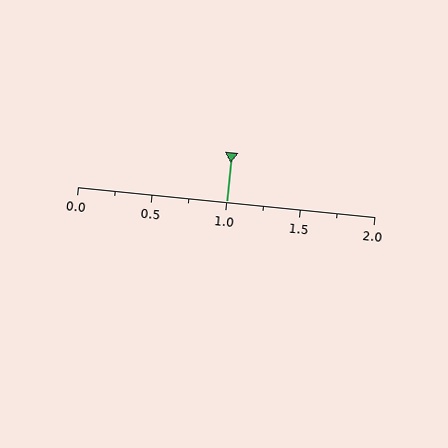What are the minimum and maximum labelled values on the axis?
The axis runs from 0.0 to 2.0.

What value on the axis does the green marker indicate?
The marker indicates approximately 1.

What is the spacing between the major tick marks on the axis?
The major ticks are spaced 0.5 apart.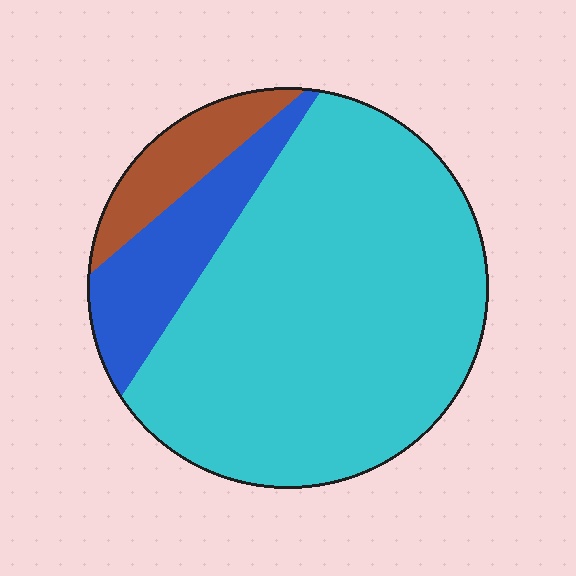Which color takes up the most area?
Cyan, at roughly 75%.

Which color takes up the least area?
Brown, at roughly 10%.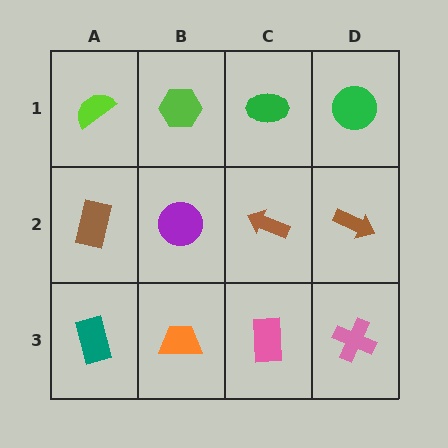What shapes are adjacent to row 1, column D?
A brown arrow (row 2, column D), a green ellipse (row 1, column C).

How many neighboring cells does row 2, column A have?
3.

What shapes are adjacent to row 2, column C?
A green ellipse (row 1, column C), a pink rectangle (row 3, column C), a purple circle (row 2, column B), a brown arrow (row 2, column D).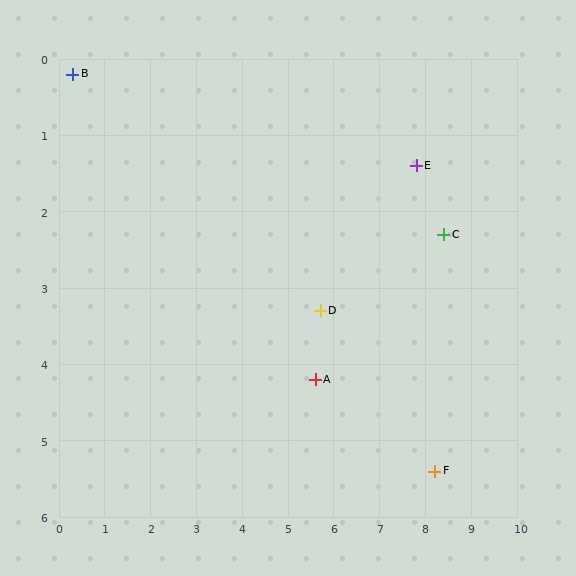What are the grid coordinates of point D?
Point D is at approximately (5.7, 3.3).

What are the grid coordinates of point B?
Point B is at approximately (0.3, 0.2).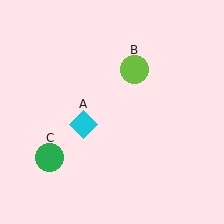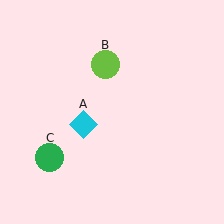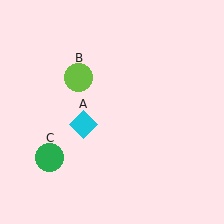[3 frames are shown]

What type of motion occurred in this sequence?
The lime circle (object B) rotated counterclockwise around the center of the scene.